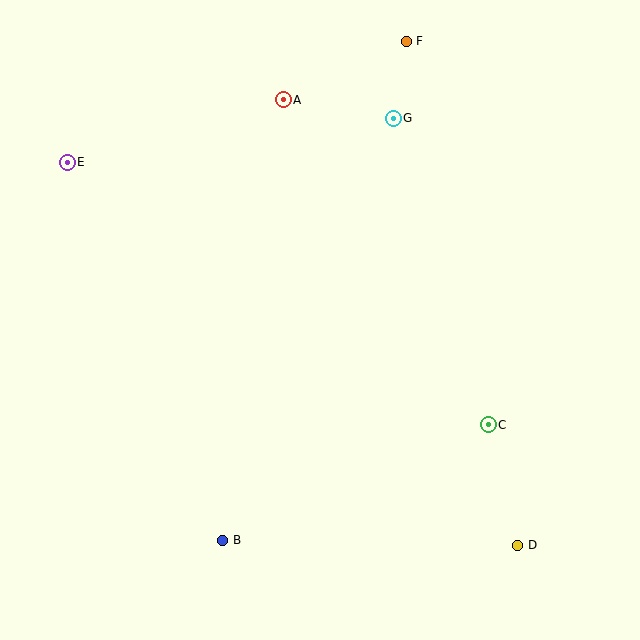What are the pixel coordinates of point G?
Point G is at (393, 118).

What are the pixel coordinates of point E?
Point E is at (67, 162).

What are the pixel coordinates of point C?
Point C is at (488, 425).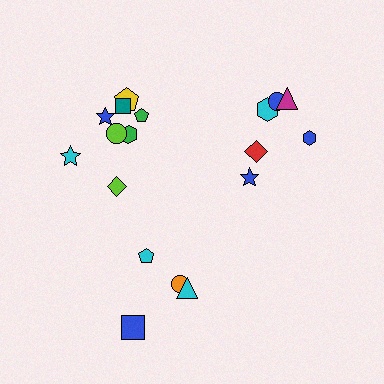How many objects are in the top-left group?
There are 8 objects.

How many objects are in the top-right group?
There are 6 objects.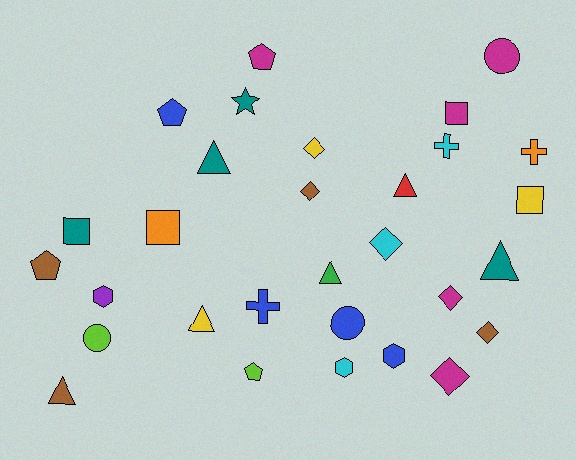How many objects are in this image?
There are 30 objects.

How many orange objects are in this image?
There are 2 orange objects.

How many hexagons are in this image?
There are 3 hexagons.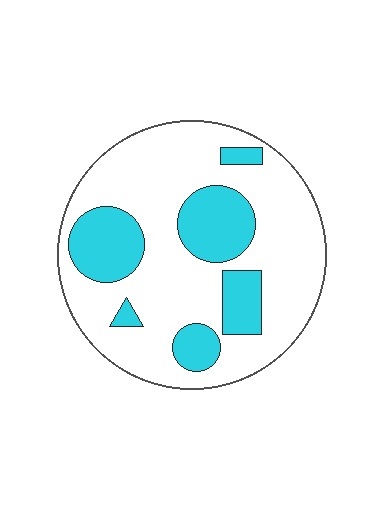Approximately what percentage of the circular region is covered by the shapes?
Approximately 25%.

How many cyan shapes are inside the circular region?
6.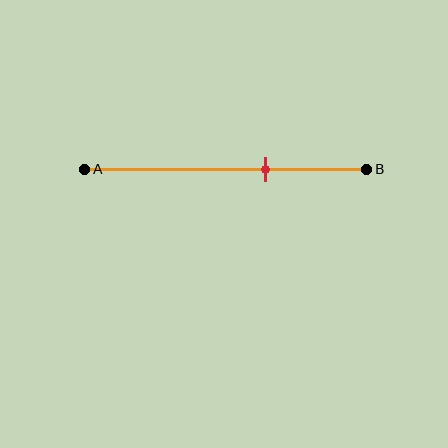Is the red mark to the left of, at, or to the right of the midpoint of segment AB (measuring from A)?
The red mark is to the right of the midpoint of segment AB.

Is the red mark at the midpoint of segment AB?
No, the mark is at about 65% from A, not at the 50% midpoint.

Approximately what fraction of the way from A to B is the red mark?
The red mark is approximately 65% of the way from A to B.